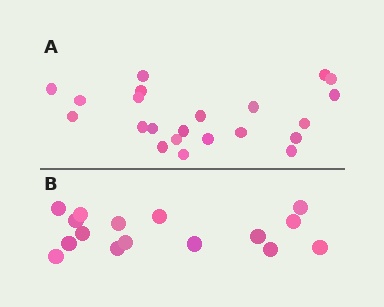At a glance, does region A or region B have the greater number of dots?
Region A (the top region) has more dots.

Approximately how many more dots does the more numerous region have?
Region A has about 6 more dots than region B.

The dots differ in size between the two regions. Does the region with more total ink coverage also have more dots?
No. Region B has more total ink coverage because its dots are larger, but region A actually contains more individual dots. Total area can be misleading — the number of items is what matters here.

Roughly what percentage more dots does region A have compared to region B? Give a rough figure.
About 40% more.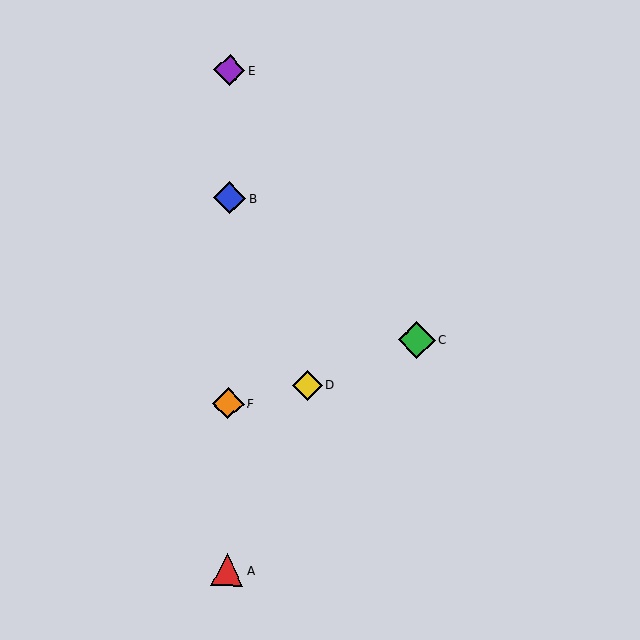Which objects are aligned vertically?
Objects A, B, E, F are aligned vertically.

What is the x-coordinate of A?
Object A is at x≈227.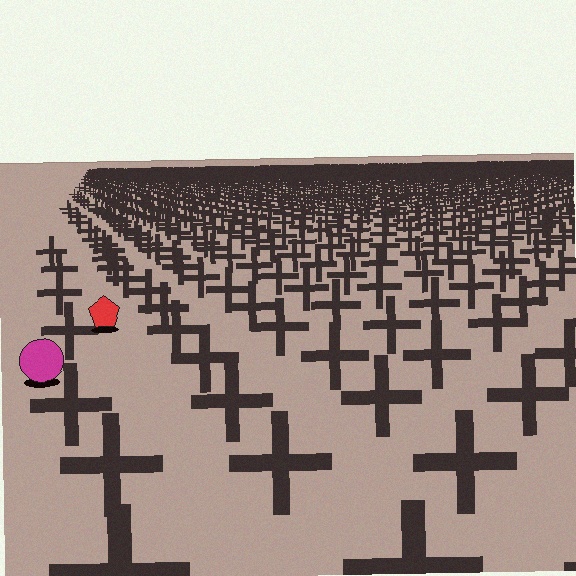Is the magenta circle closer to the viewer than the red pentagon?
Yes. The magenta circle is closer — you can tell from the texture gradient: the ground texture is coarser near it.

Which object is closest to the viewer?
The magenta circle is closest. The texture marks near it are larger and more spread out.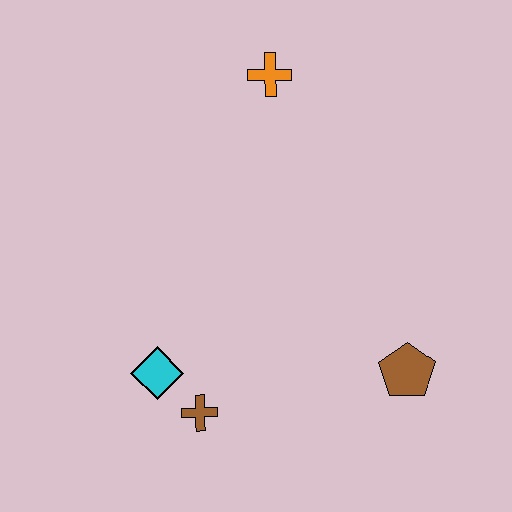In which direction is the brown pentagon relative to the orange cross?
The brown pentagon is below the orange cross.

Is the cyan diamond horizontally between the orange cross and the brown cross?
No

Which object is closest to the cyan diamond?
The brown cross is closest to the cyan diamond.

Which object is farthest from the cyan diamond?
The orange cross is farthest from the cyan diamond.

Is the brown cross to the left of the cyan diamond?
No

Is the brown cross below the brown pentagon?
Yes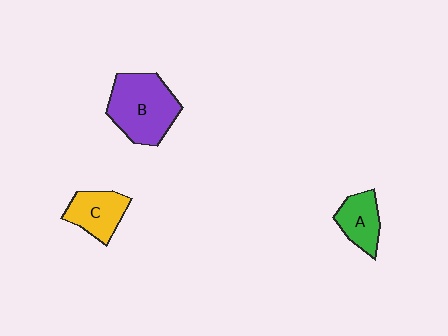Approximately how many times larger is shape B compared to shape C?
Approximately 1.7 times.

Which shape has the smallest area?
Shape A (green).